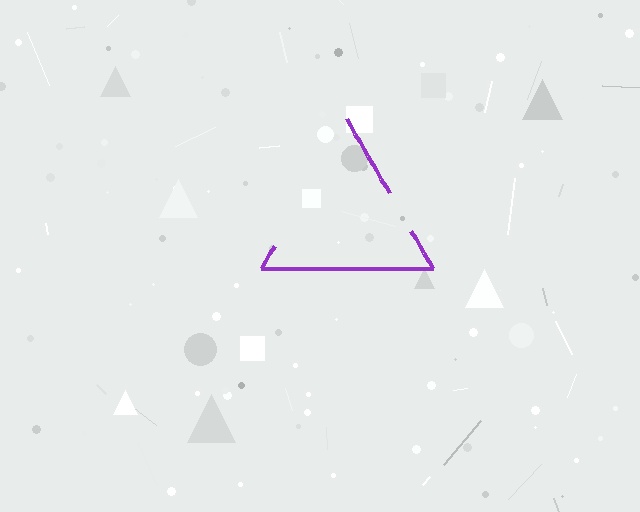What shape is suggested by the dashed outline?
The dashed outline suggests a triangle.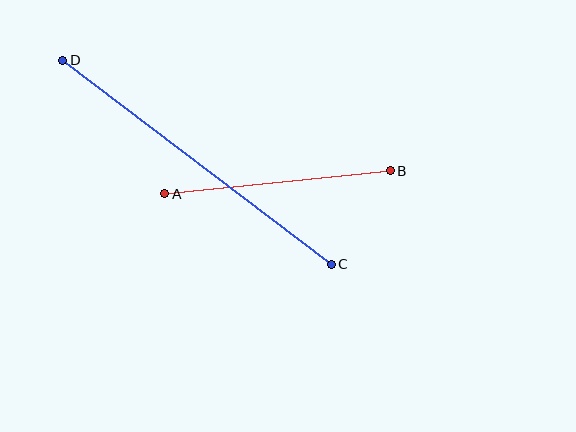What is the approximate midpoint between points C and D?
The midpoint is at approximately (197, 162) pixels.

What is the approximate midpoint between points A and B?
The midpoint is at approximately (277, 182) pixels.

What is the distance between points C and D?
The distance is approximately 337 pixels.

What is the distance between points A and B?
The distance is approximately 227 pixels.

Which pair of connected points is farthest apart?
Points C and D are farthest apart.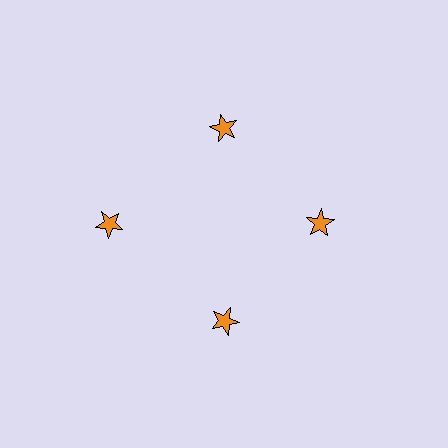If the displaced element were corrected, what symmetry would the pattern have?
It would have 4-fold rotational symmetry — the pattern would map onto itself every 90 degrees.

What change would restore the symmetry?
The symmetry would be restored by moving it inward, back onto the ring so that all 4 stars sit at equal angles and equal distance from the center.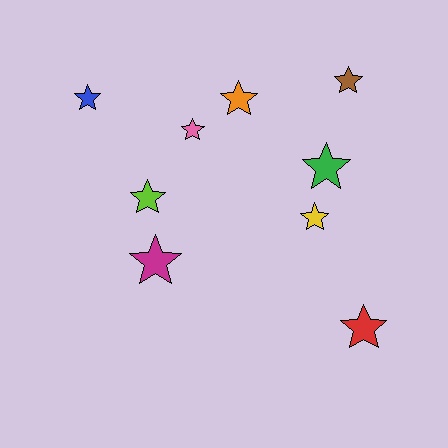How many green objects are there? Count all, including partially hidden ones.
There is 1 green object.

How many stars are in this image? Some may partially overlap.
There are 9 stars.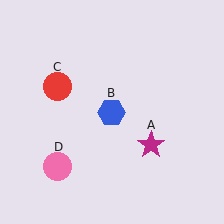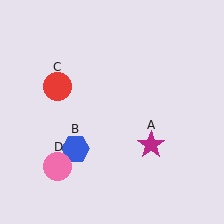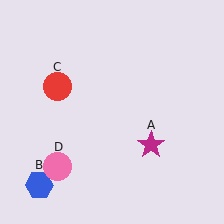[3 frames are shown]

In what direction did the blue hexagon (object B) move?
The blue hexagon (object B) moved down and to the left.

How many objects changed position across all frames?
1 object changed position: blue hexagon (object B).